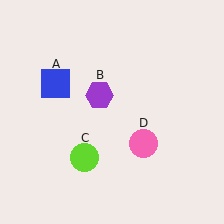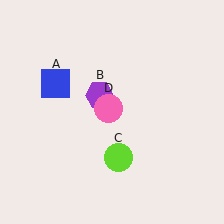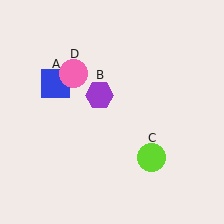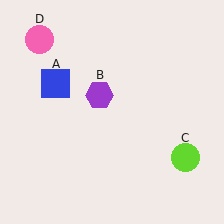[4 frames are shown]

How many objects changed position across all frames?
2 objects changed position: lime circle (object C), pink circle (object D).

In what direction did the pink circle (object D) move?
The pink circle (object D) moved up and to the left.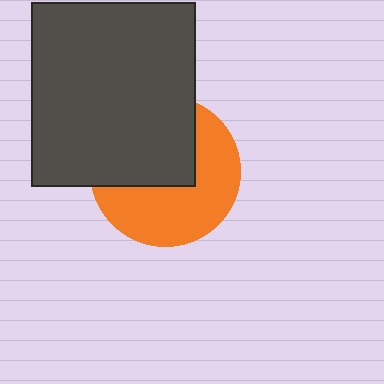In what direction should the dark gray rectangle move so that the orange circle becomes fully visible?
The dark gray rectangle should move toward the upper-left. That is the shortest direction to clear the overlap and leave the orange circle fully visible.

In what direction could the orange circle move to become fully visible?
The orange circle could move toward the lower-right. That would shift it out from behind the dark gray rectangle entirely.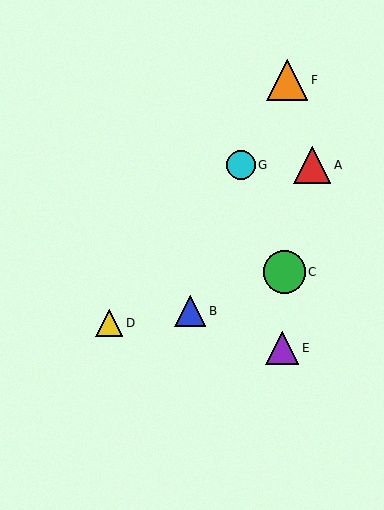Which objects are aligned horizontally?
Objects A, G are aligned horizontally.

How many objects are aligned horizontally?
2 objects (A, G) are aligned horizontally.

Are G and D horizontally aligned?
No, G is at y≈165 and D is at y≈323.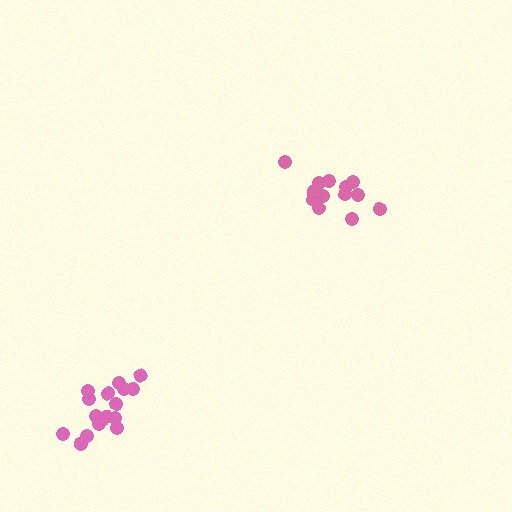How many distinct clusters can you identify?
There are 2 distinct clusters.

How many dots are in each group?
Group 1: 17 dots, Group 2: 15 dots (32 total).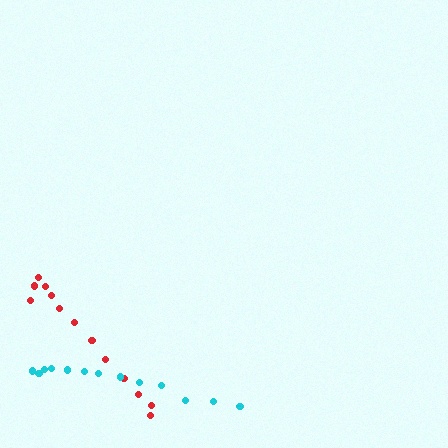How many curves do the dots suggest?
There are 2 distinct paths.